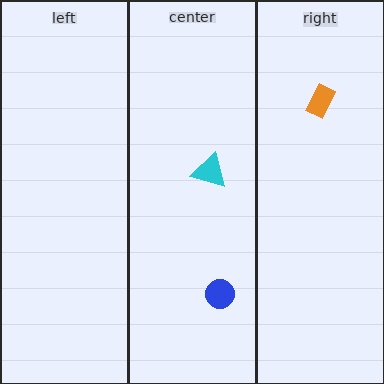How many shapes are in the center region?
2.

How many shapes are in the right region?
1.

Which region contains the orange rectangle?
The right region.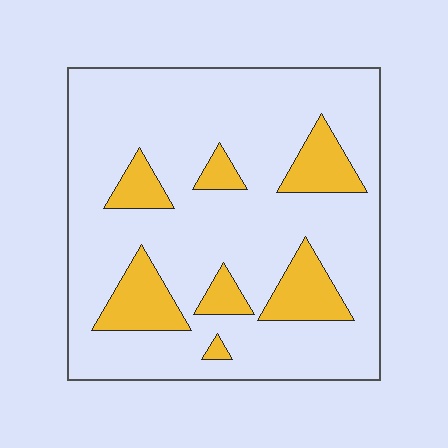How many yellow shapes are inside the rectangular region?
7.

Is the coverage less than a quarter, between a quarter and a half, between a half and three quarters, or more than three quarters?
Less than a quarter.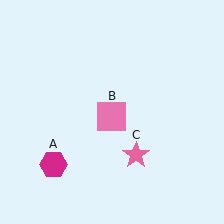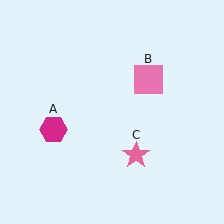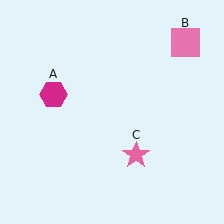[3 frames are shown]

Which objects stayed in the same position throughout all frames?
Pink star (object C) remained stationary.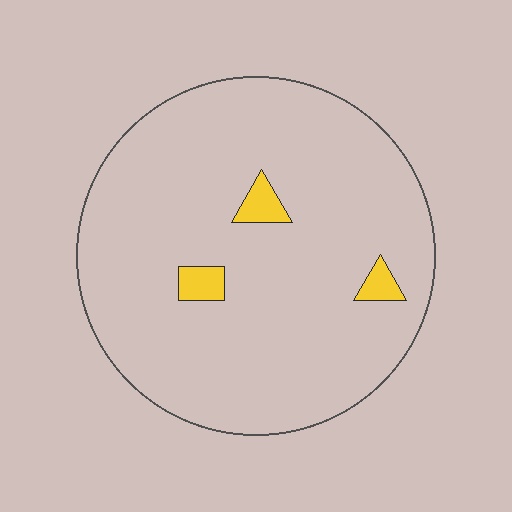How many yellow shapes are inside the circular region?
3.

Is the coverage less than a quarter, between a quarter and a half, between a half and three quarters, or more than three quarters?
Less than a quarter.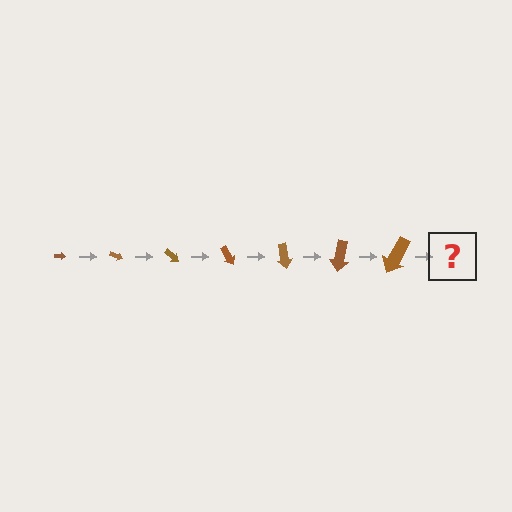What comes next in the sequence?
The next element should be an arrow, larger than the previous one and rotated 140 degrees from the start.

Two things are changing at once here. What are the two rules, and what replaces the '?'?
The two rules are that the arrow grows larger each step and it rotates 20 degrees each step. The '?' should be an arrow, larger than the previous one and rotated 140 degrees from the start.